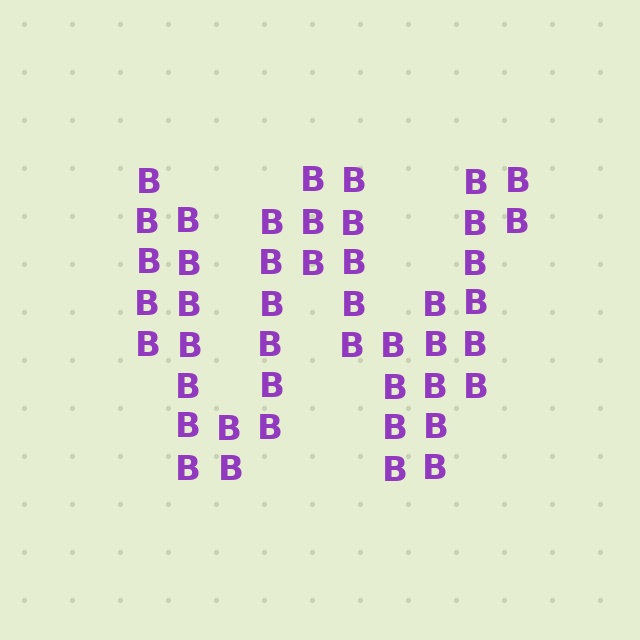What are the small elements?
The small elements are letter B's.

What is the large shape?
The large shape is the letter W.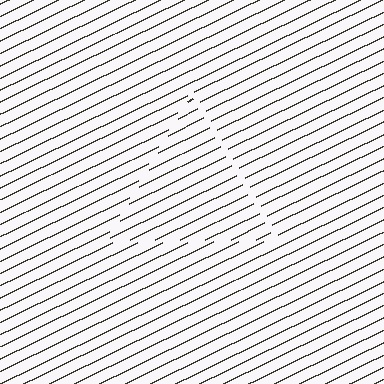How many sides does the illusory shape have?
3 sides — the line-ends trace a triangle.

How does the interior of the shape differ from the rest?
The interior of the shape contains the same grating, shifted by half a period — the contour is defined by the phase discontinuity where line-ends from the inner and outer gratings abut.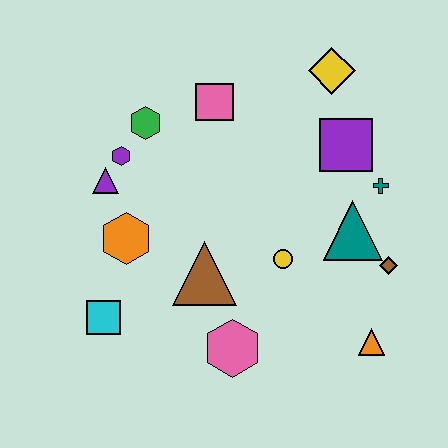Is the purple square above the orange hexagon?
Yes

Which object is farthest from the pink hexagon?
The yellow diamond is farthest from the pink hexagon.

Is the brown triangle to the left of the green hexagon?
No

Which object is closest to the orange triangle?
The brown diamond is closest to the orange triangle.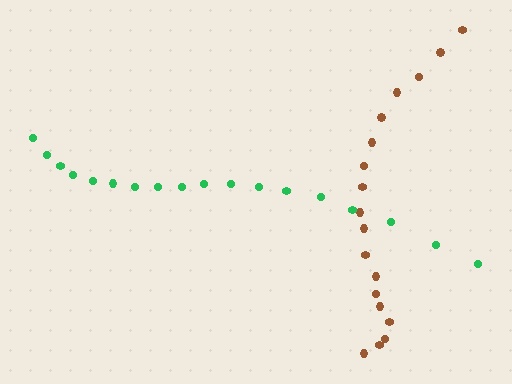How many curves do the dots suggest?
There are 2 distinct paths.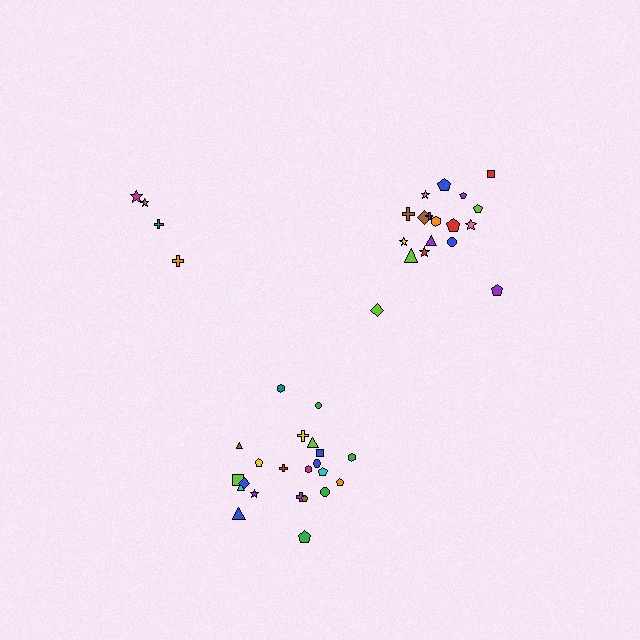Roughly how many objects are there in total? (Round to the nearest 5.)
Roughly 45 objects in total.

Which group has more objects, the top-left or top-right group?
The top-right group.